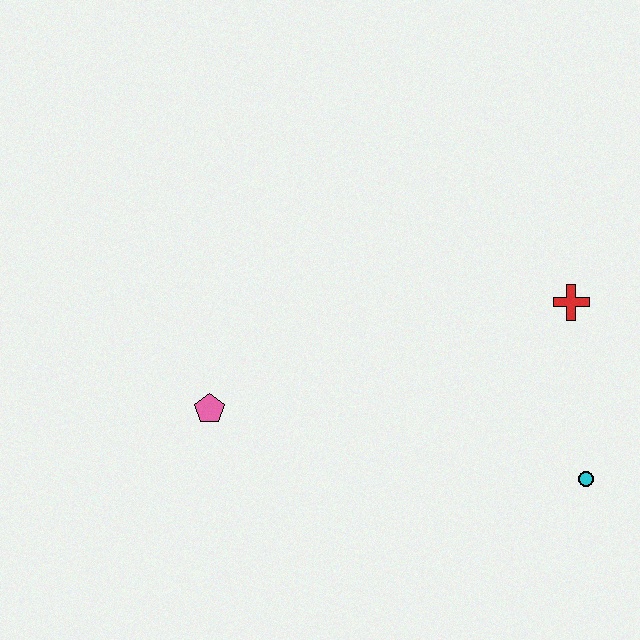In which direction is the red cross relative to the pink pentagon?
The red cross is to the right of the pink pentagon.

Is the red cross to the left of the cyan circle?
Yes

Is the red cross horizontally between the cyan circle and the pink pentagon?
Yes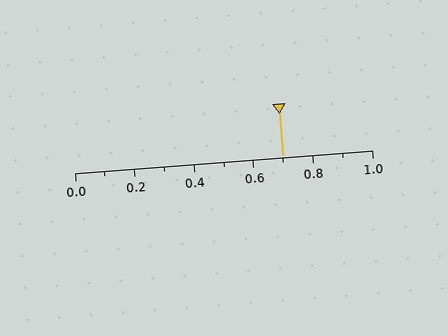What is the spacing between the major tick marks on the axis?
The major ticks are spaced 0.2 apart.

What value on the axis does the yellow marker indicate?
The marker indicates approximately 0.7.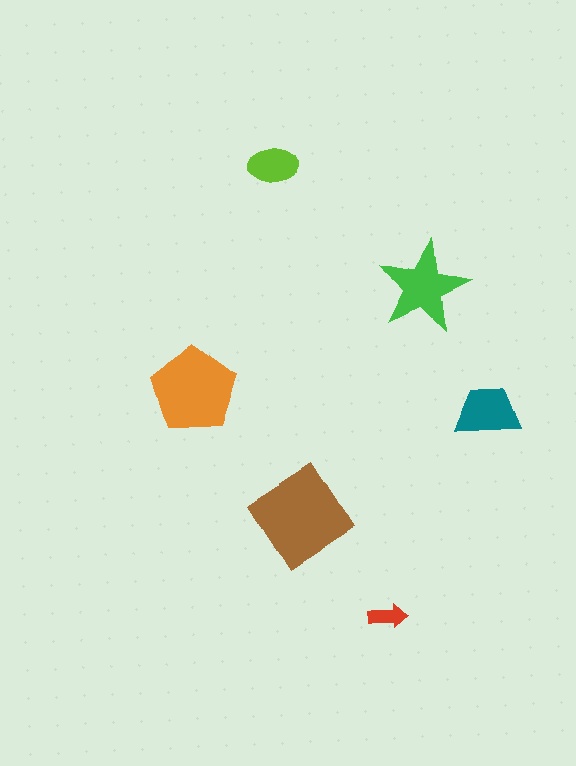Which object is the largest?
The brown diamond.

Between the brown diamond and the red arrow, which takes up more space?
The brown diamond.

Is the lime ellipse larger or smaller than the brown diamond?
Smaller.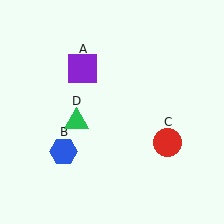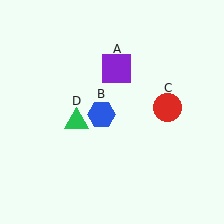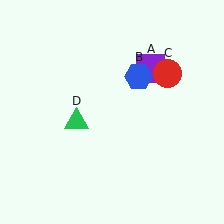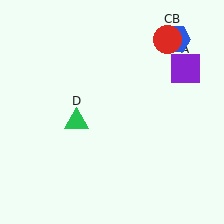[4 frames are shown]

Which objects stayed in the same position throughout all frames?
Green triangle (object D) remained stationary.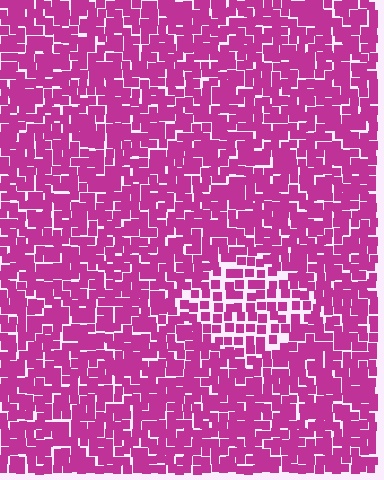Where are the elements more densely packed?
The elements are more densely packed outside the diamond boundary.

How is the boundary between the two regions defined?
The boundary is defined by a change in element density (approximately 1.6x ratio). All elements are the same color, size, and shape.